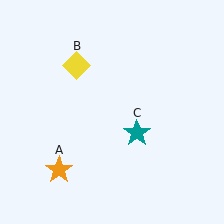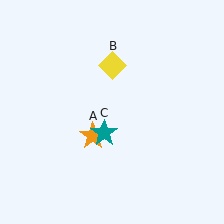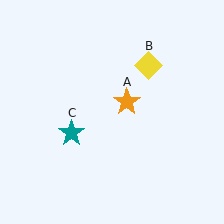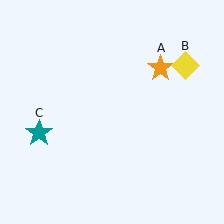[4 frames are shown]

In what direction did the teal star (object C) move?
The teal star (object C) moved left.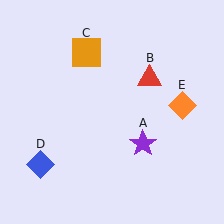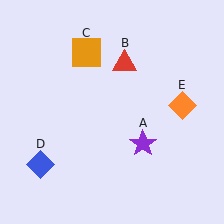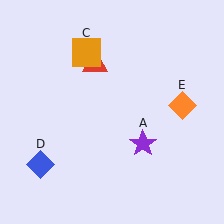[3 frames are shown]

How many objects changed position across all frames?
1 object changed position: red triangle (object B).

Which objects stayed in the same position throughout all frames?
Purple star (object A) and orange square (object C) and blue diamond (object D) and orange diamond (object E) remained stationary.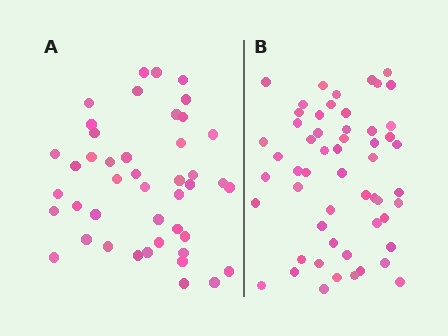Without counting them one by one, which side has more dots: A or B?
Region B (the right region) has more dots.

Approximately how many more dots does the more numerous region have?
Region B has roughly 12 or so more dots than region A.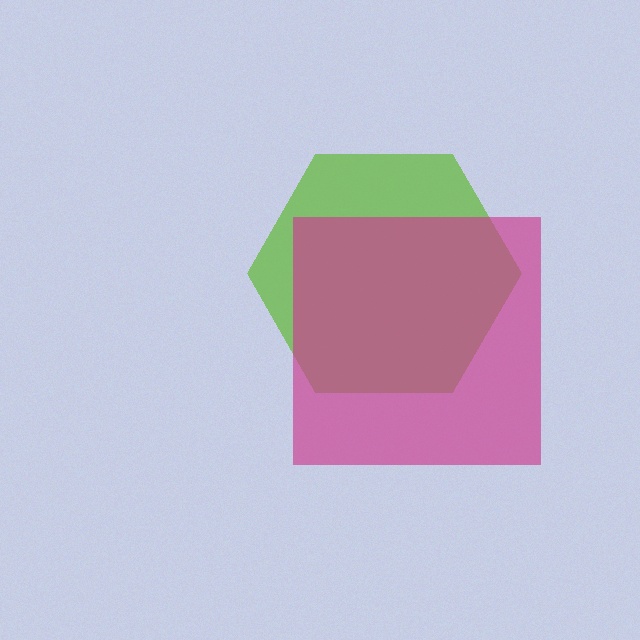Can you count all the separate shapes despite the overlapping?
Yes, there are 2 separate shapes.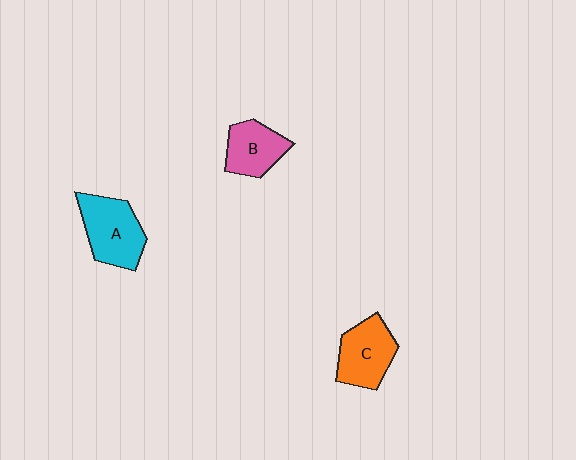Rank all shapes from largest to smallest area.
From largest to smallest: A (cyan), C (orange), B (pink).